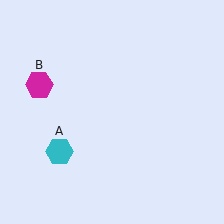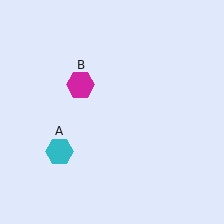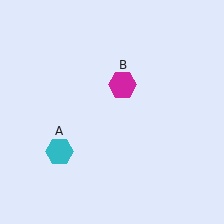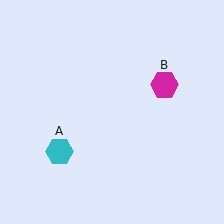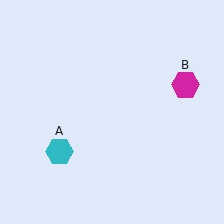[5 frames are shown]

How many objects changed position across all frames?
1 object changed position: magenta hexagon (object B).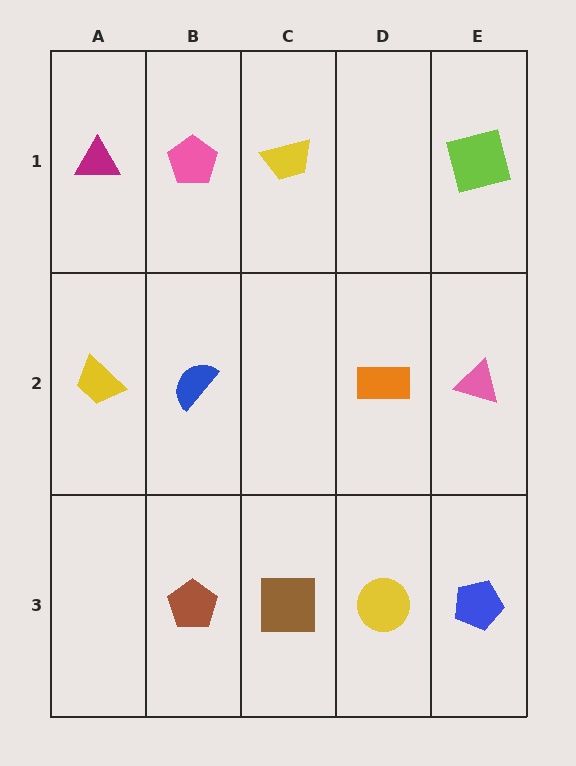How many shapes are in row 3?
4 shapes.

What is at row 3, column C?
A brown square.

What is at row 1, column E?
A lime square.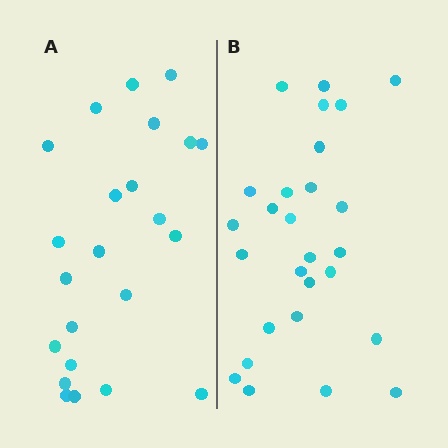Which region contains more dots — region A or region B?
Region B (the right region) has more dots.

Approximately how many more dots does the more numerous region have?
Region B has about 4 more dots than region A.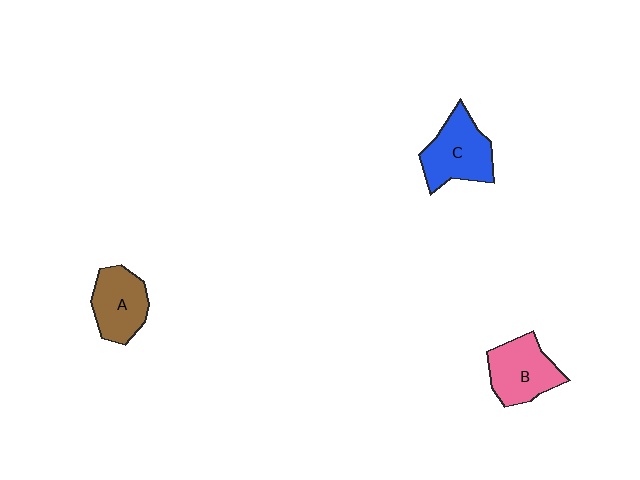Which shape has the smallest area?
Shape A (brown).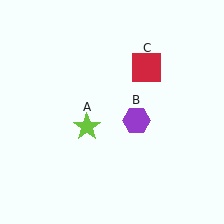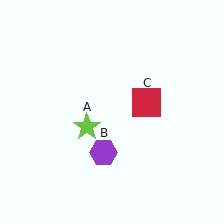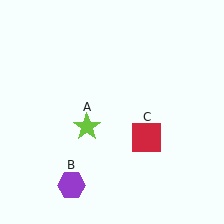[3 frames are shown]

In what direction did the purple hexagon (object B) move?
The purple hexagon (object B) moved down and to the left.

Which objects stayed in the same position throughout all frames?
Lime star (object A) remained stationary.